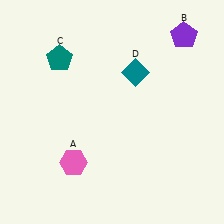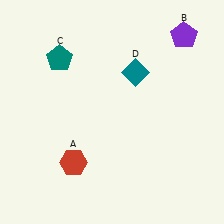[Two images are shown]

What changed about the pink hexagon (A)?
In Image 1, A is pink. In Image 2, it changed to red.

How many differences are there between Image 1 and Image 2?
There is 1 difference between the two images.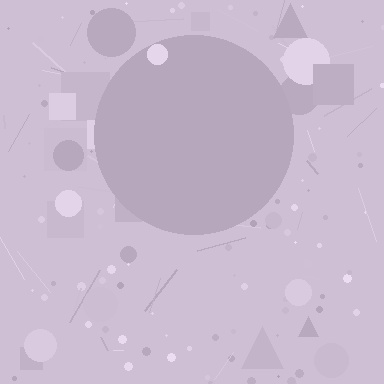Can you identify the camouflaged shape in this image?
The camouflaged shape is a circle.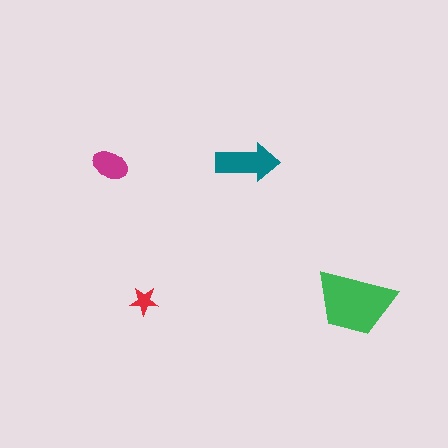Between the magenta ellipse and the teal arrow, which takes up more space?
The teal arrow.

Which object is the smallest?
The red star.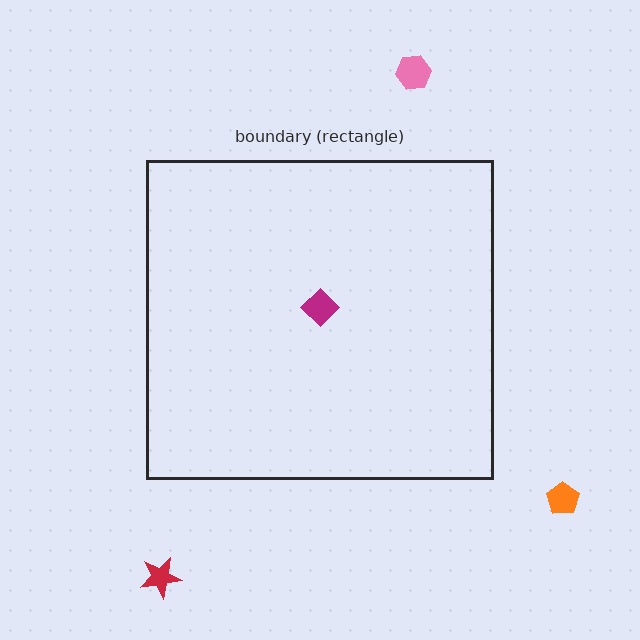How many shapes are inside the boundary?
1 inside, 3 outside.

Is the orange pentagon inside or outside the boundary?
Outside.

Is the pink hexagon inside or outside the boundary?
Outside.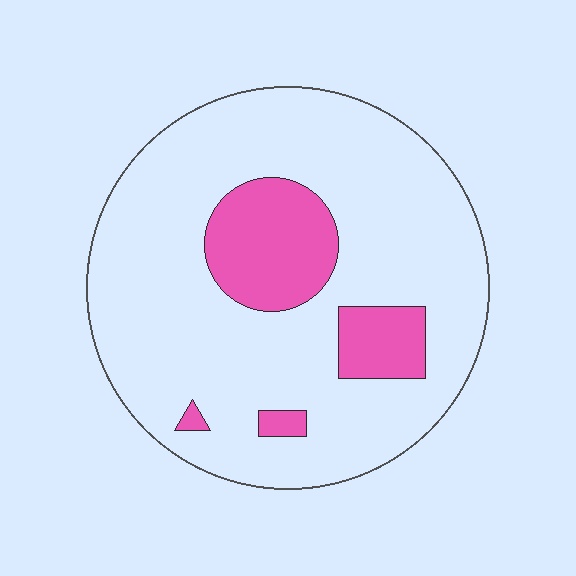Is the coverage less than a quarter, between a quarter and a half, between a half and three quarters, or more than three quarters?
Less than a quarter.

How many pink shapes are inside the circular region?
4.